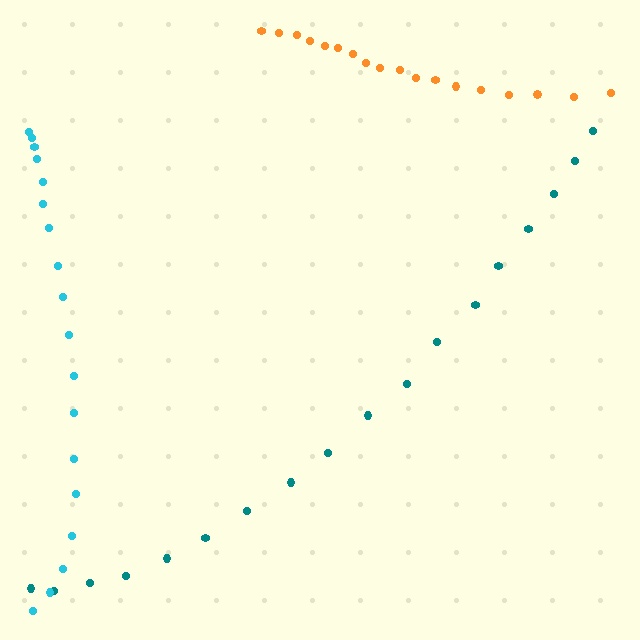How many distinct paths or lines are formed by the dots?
There are 3 distinct paths.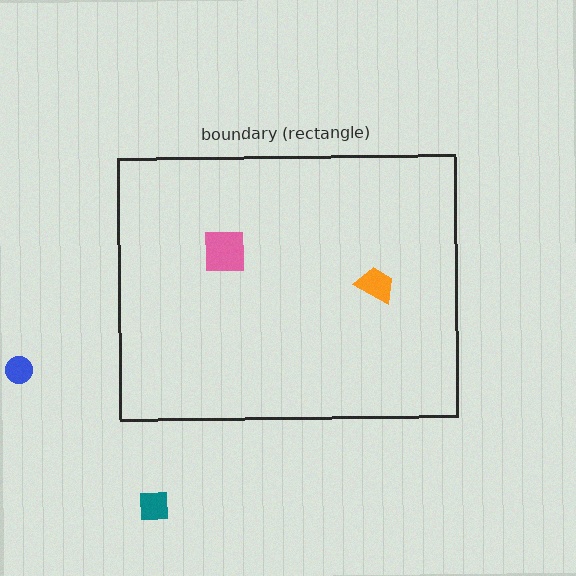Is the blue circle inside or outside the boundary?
Outside.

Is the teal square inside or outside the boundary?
Outside.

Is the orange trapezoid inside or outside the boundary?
Inside.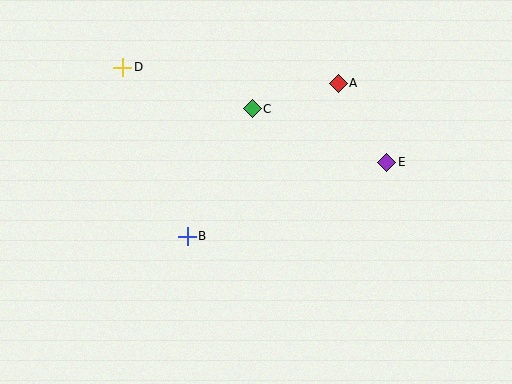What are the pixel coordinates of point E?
Point E is at (387, 162).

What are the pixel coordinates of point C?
Point C is at (252, 109).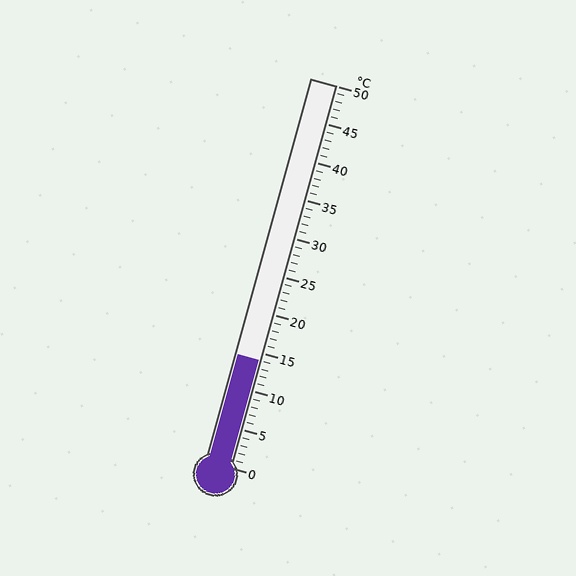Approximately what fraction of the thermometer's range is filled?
The thermometer is filled to approximately 30% of its range.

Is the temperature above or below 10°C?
The temperature is above 10°C.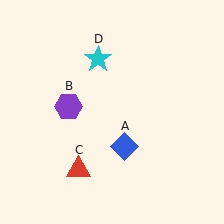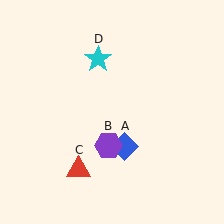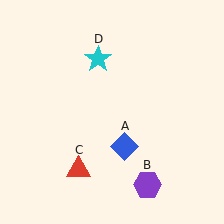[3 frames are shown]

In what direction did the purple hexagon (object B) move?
The purple hexagon (object B) moved down and to the right.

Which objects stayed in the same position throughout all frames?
Blue diamond (object A) and red triangle (object C) and cyan star (object D) remained stationary.